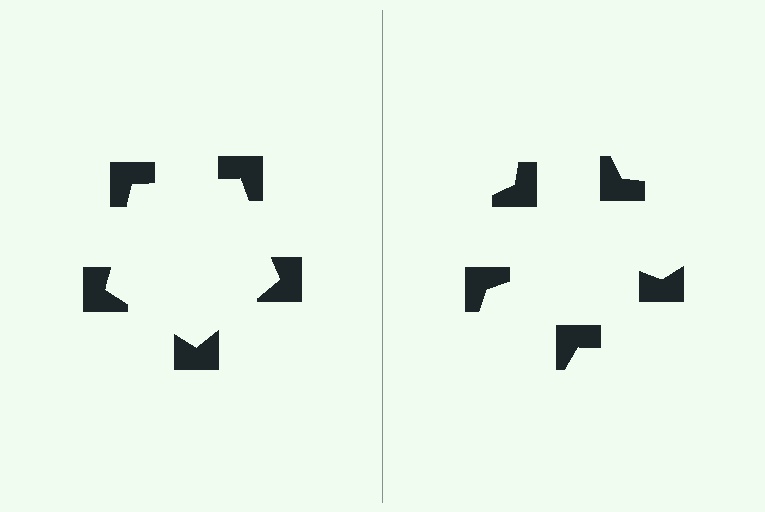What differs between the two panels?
The notched squares are positioned identically on both sides; only the wedge orientations differ. On the left they align to a pentagon; on the right they are misaligned.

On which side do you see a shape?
An illusory pentagon appears on the left side. On the right side the wedge cuts are rotated, so no coherent shape forms.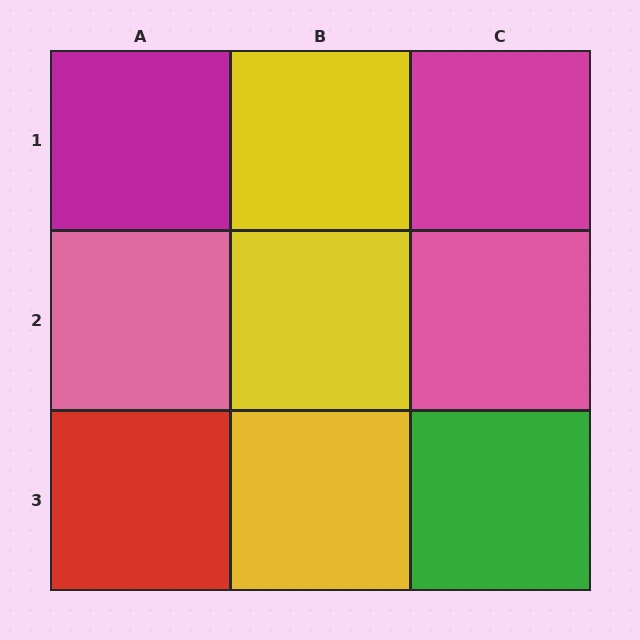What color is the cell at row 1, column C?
Magenta.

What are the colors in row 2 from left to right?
Pink, yellow, pink.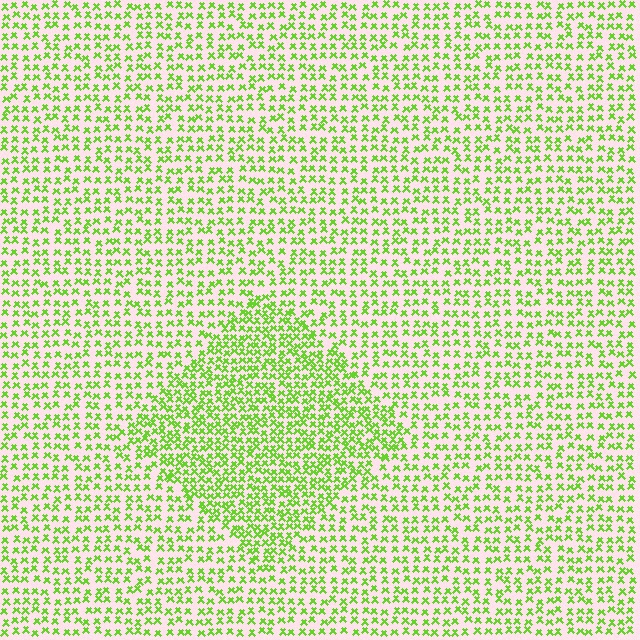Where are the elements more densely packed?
The elements are more densely packed inside the diamond boundary.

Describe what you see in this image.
The image contains small lime elements arranged at two different densities. A diamond-shaped region is visible where the elements are more densely packed than the surrounding area.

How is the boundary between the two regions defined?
The boundary is defined by a change in element density (approximately 1.7x ratio). All elements are the same color, size, and shape.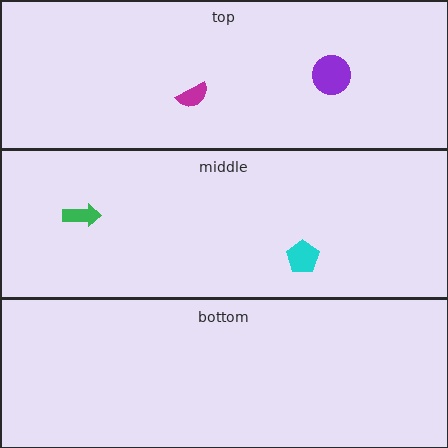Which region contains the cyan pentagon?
The middle region.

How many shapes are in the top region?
2.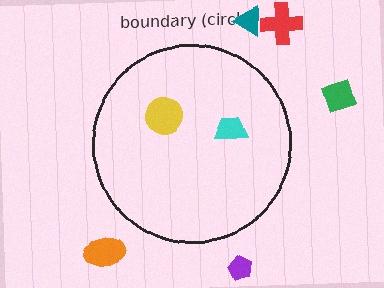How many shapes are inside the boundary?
2 inside, 5 outside.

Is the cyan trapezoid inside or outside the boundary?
Inside.